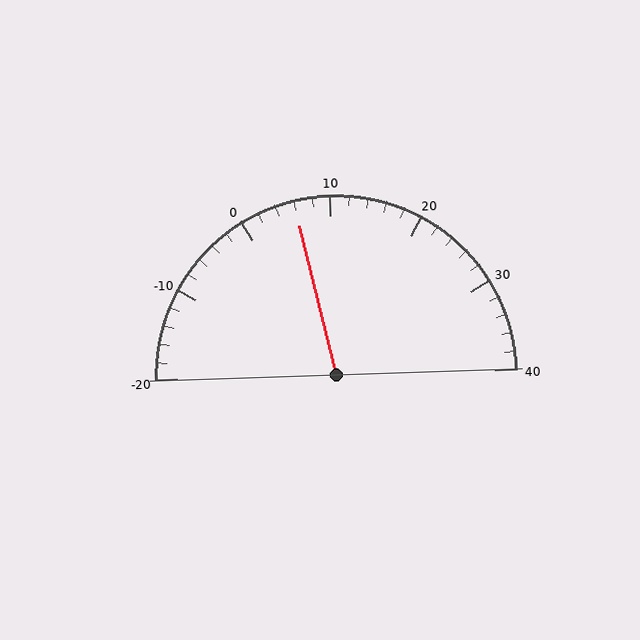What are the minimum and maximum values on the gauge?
The gauge ranges from -20 to 40.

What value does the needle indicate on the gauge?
The needle indicates approximately 6.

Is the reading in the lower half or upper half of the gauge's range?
The reading is in the lower half of the range (-20 to 40).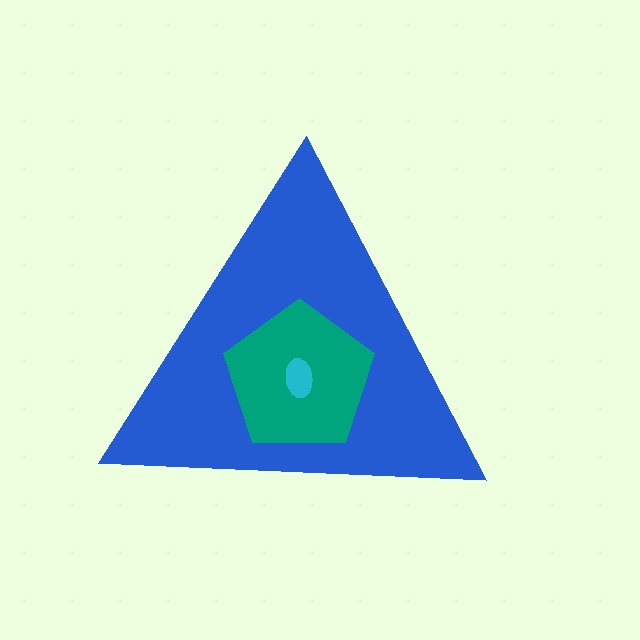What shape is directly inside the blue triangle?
The teal pentagon.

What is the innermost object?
The cyan ellipse.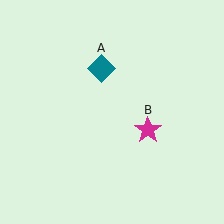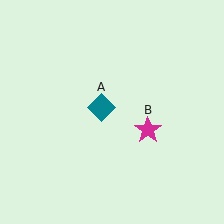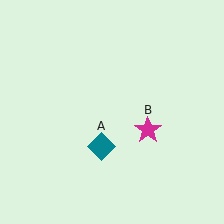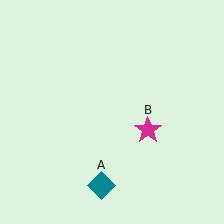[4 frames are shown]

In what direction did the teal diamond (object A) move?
The teal diamond (object A) moved down.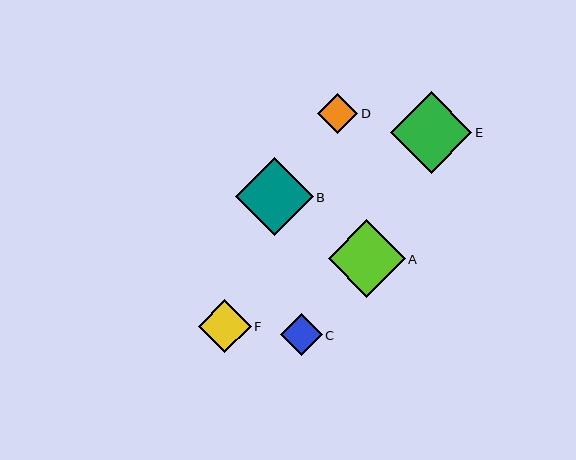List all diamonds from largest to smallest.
From largest to smallest: E, B, A, F, C, D.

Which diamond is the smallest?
Diamond D is the smallest with a size of approximately 40 pixels.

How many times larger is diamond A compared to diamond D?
Diamond A is approximately 1.9 times the size of diamond D.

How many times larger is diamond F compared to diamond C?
Diamond F is approximately 1.2 times the size of diamond C.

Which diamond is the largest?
Diamond E is the largest with a size of approximately 82 pixels.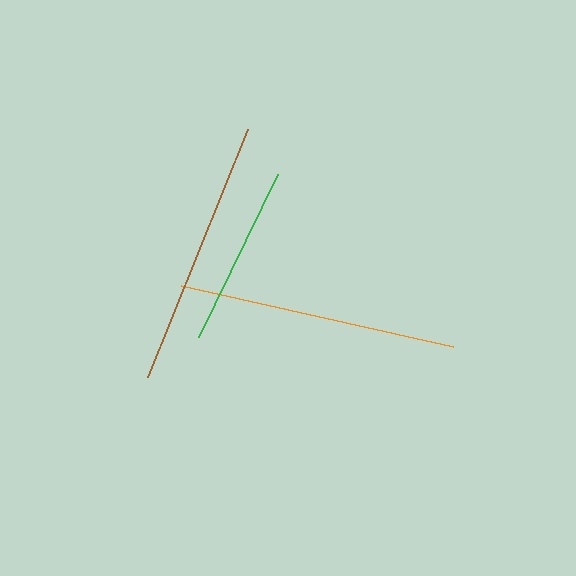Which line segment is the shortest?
The green line is the shortest at approximately 181 pixels.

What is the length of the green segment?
The green segment is approximately 181 pixels long.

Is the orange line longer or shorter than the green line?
The orange line is longer than the green line.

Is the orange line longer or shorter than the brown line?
The orange line is longer than the brown line.